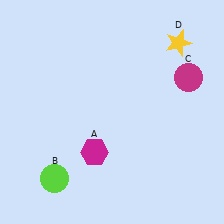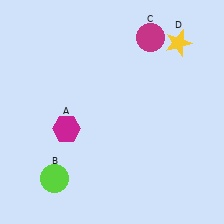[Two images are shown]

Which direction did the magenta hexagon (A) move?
The magenta hexagon (A) moved left.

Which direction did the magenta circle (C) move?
The magenta circle (C) moved up.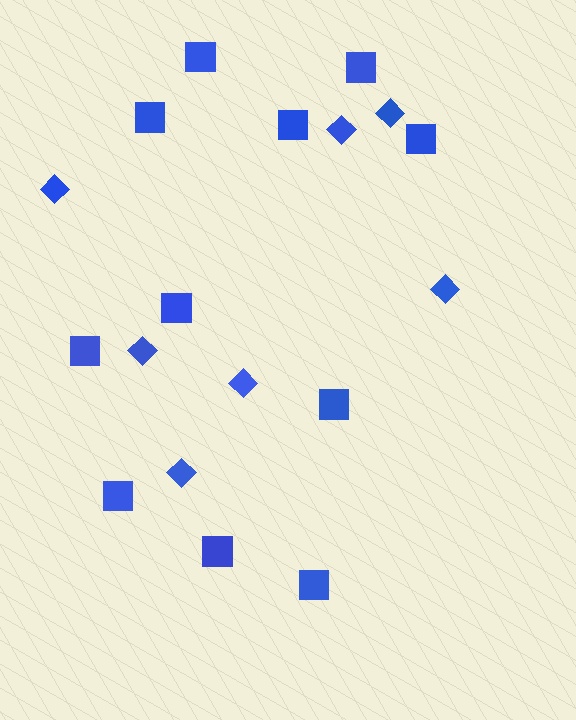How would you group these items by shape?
There are 2 groups: one group of squares (11) and one group of diamonds (7).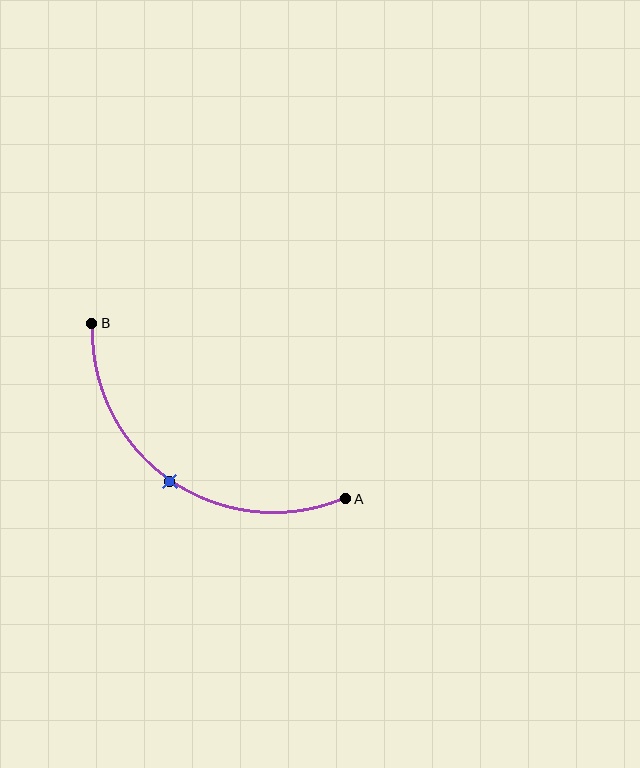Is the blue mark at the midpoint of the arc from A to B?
Yes. The blue mark lies on the arc at equal arc-length from both A and B — it is the arc midpoint.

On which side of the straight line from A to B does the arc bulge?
The arc bulges below and to the left of the straight line connecting A and B.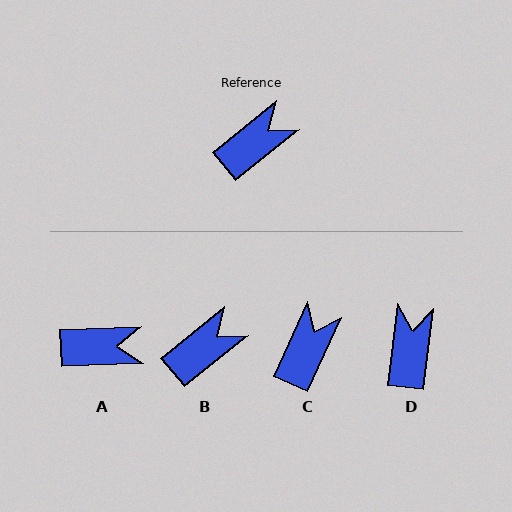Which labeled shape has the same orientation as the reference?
B.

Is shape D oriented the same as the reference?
No, it is off by about 44 degrees.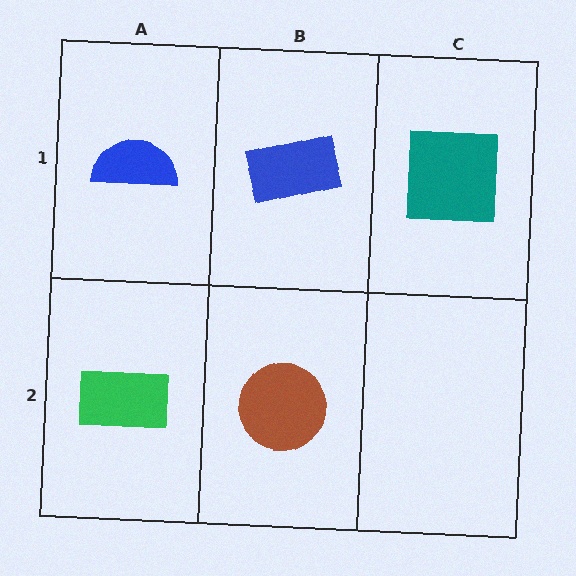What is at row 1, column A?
A blue semicircle.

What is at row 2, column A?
A green rectangle.